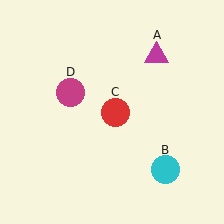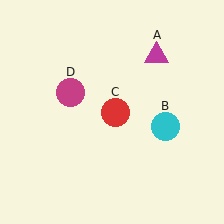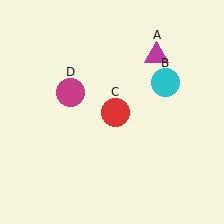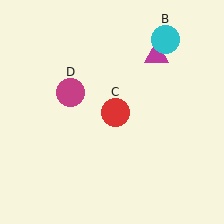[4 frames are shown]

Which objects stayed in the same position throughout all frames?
Magenta triangle (object A) and red circle (object C) and magenta circle (object D) remained stationary.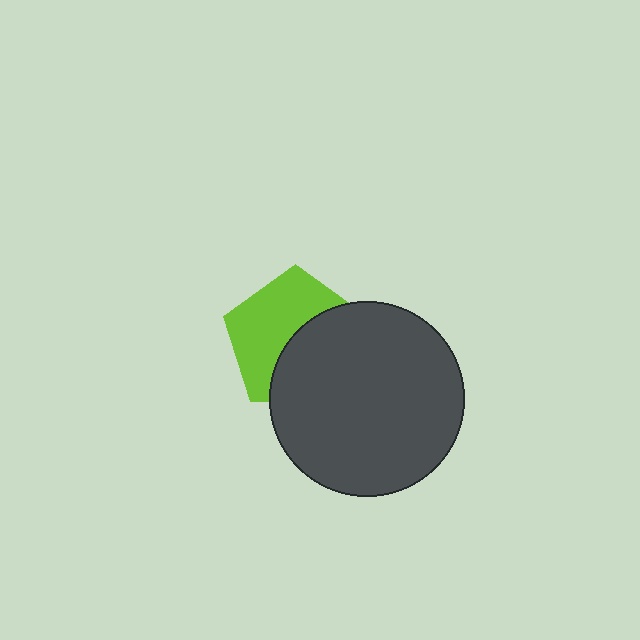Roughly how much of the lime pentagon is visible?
About half of it is visible (roughly 53%).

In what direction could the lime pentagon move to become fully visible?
The lime pentagon could move toward the upper-left. That would shift it out from behind the dark gray circle entirely.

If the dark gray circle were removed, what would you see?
You would see the complete lime pentagon.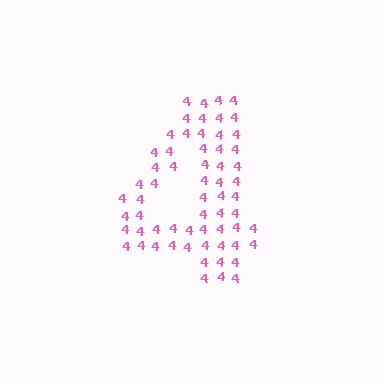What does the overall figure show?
The overall figure shows the digit 4.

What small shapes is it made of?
It is made of small digit 4's.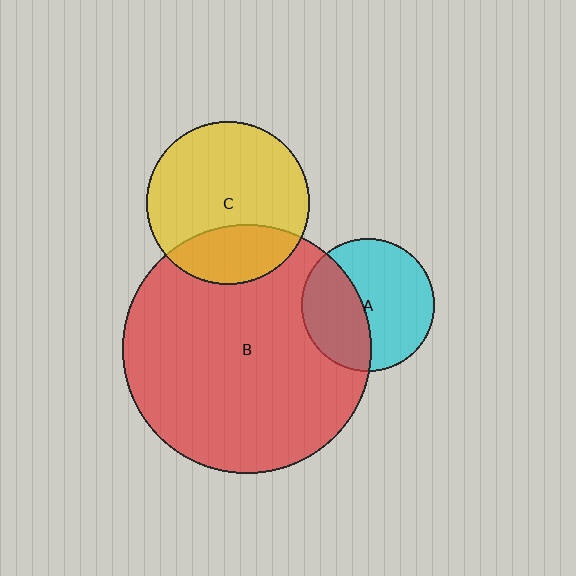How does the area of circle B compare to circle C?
Approximately 2.3 times.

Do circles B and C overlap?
Yes.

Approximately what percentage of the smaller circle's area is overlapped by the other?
Approximately 25%.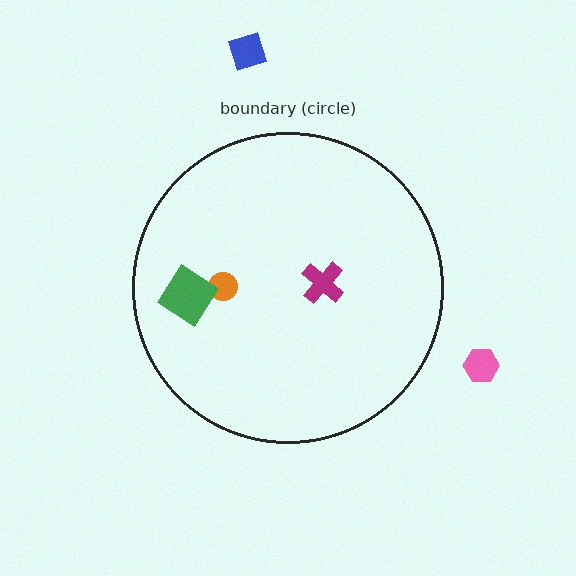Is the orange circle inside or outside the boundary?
Inside.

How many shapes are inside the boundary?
3 inside, 2 outside.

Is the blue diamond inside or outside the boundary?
Outside.